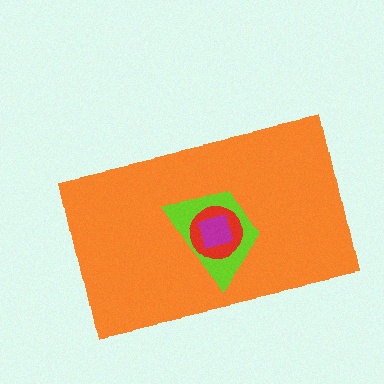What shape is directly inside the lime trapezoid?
The red circle.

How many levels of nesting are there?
4.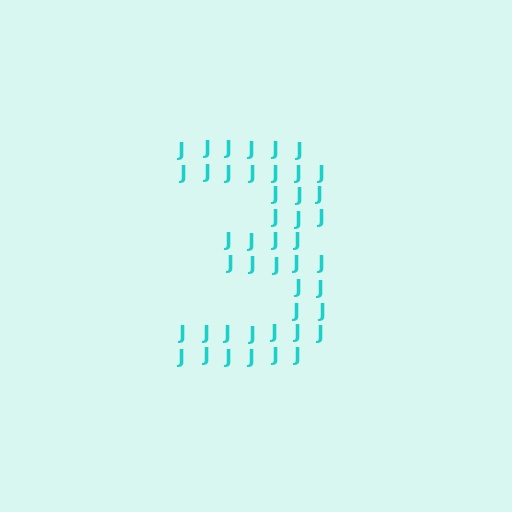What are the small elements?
The small elements are letter J's.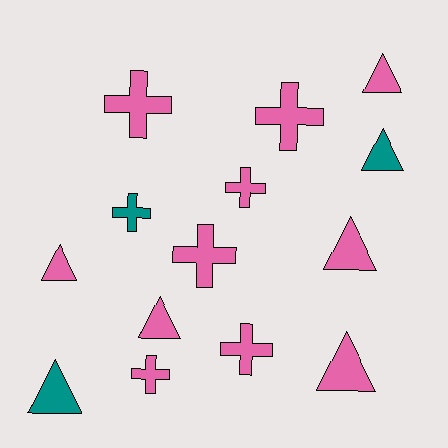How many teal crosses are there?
There is 1 teal cross.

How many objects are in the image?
There are 14 objects.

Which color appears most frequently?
Pink, with 11 objects.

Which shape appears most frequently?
Triangle, with 7 objects.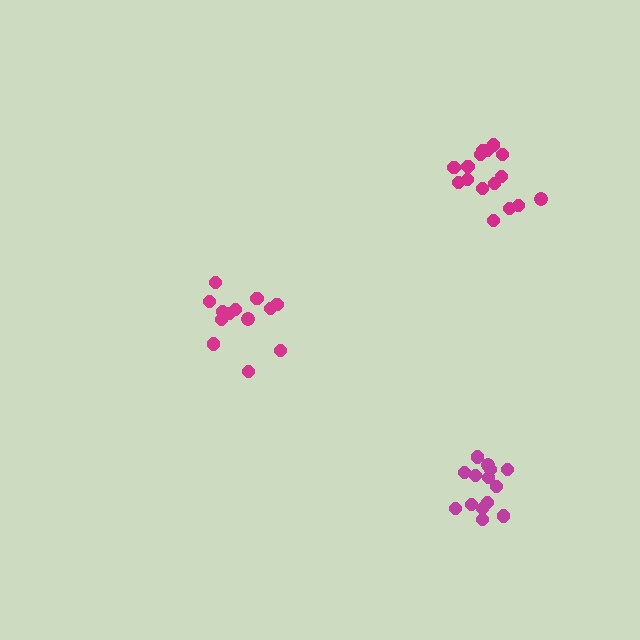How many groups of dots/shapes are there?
There are 3 groups.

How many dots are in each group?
Group 1: 14 dots, Group 2: 13 dots, Group 3: 16 dots (43 total).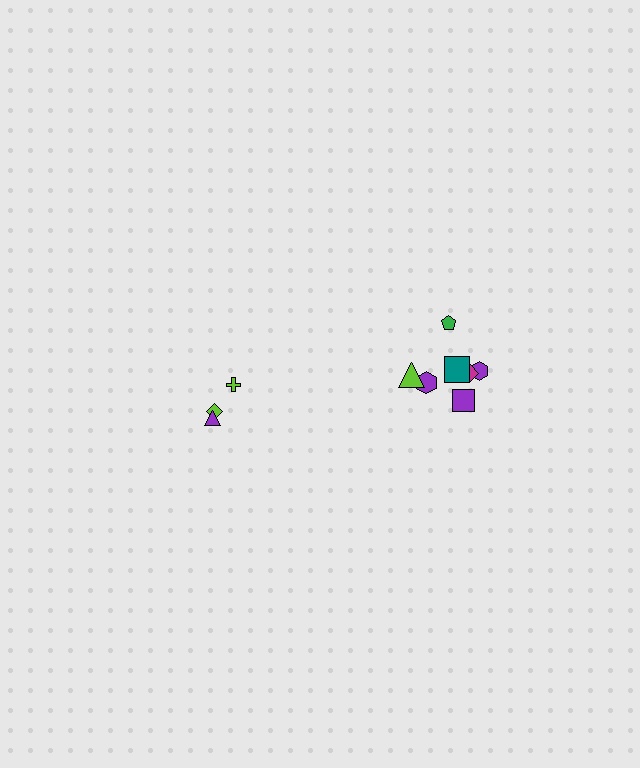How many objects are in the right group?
There are 7 objects.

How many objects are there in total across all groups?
There are 10 objects.